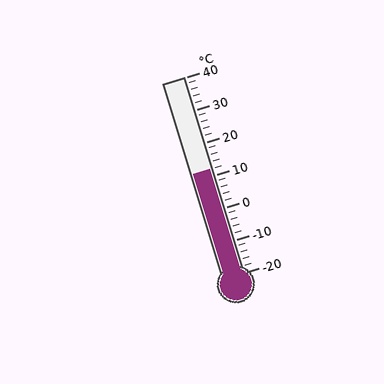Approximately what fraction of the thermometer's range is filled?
The thermometer is filled to approximately 55% of its range.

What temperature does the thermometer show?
The thermometer shows approximately 12°C.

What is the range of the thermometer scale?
The thermometer scale ranges from -20°C to 40°C.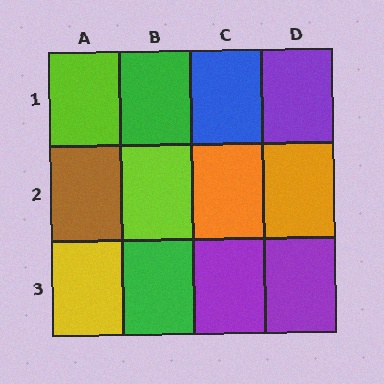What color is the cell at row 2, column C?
Orange.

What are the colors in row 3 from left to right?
Yellow, green, purple, purple.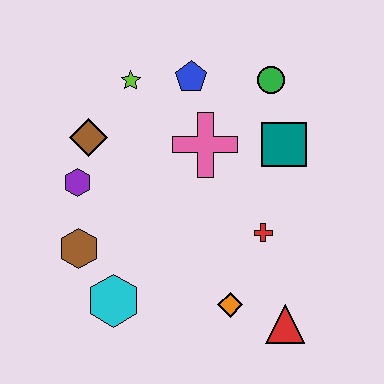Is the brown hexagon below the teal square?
Yes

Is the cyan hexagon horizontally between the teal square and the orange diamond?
No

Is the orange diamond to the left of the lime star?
No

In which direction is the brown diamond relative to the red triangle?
The brown diamond is to the left of the red triangle.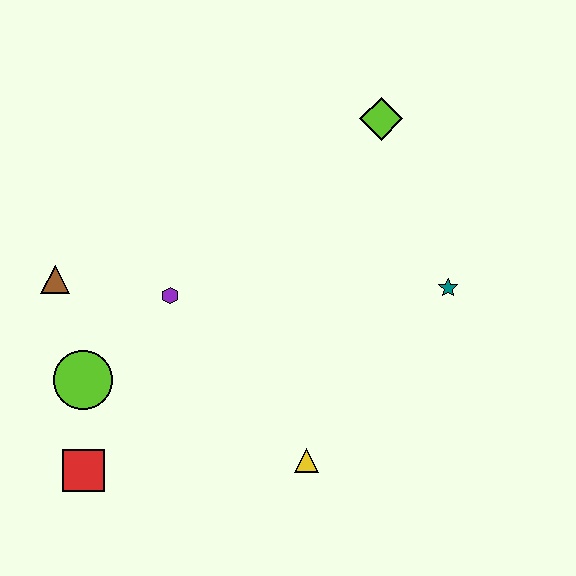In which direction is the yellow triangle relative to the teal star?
The yellow triangle is below the teal star.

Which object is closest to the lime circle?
The red square is closest to the lime circle.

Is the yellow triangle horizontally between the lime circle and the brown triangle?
No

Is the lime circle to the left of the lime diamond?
Yes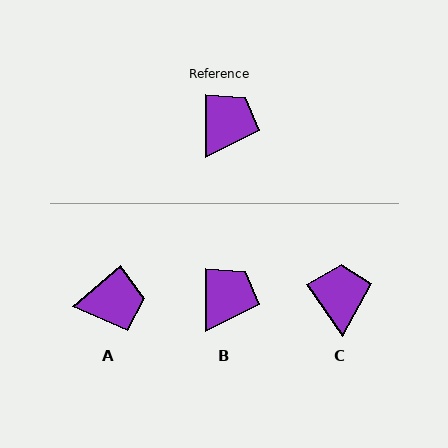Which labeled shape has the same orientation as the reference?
B.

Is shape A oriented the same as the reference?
No, it is off by about 50 degrees.